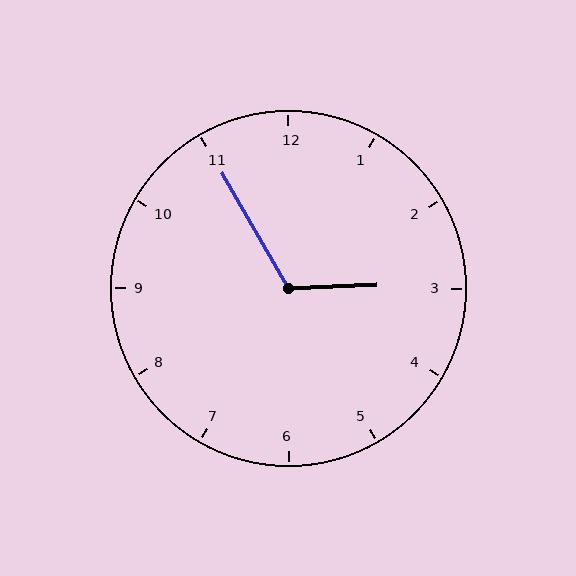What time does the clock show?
2:55.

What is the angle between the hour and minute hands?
Approximately 118 degrees.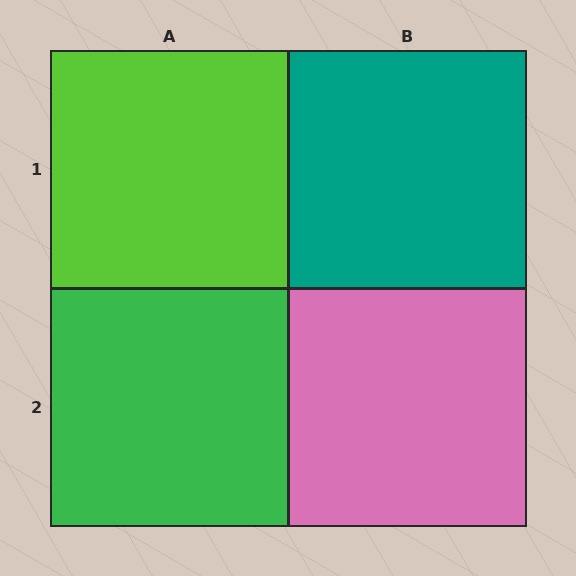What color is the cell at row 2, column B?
Pink.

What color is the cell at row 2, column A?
Green.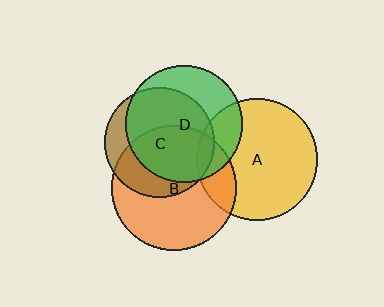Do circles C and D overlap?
Yes.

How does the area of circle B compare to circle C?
Approximately 1.3 times.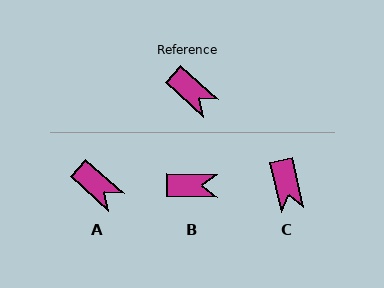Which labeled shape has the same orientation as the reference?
A.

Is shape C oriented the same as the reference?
No, it is off by about 35 degrees.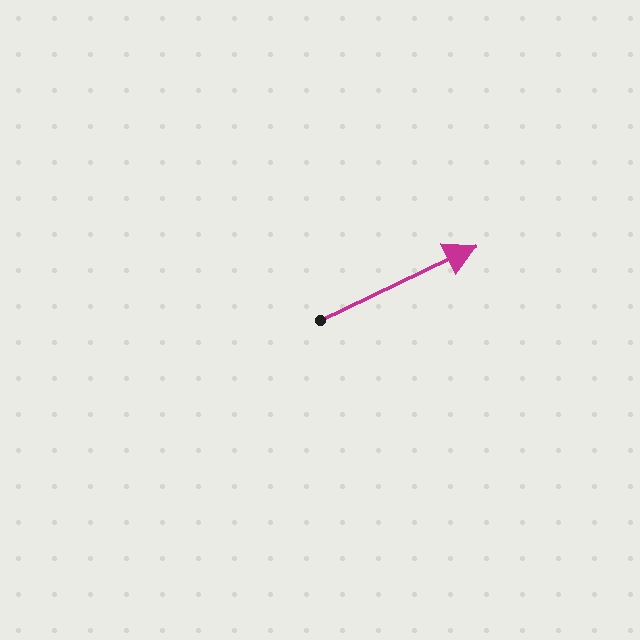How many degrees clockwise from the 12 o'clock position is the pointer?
Approximately 65 degrees.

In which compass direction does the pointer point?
Northeast.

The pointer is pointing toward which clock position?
Roughly 2 o'clock.